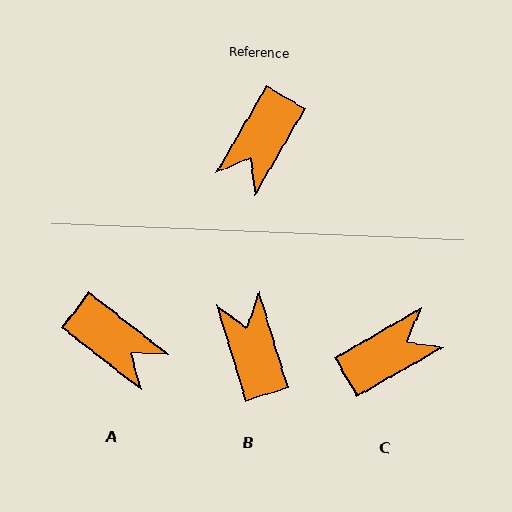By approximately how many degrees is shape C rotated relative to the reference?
Approximately 150 degrees counter-clockwise.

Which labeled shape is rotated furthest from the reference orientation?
C, about 150 degrees away.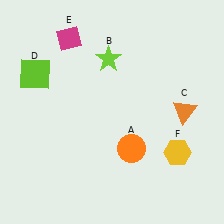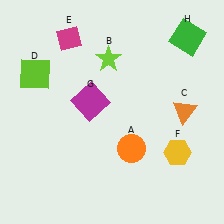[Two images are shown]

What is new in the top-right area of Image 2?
A green square (H) was added in the top-right area of Image 2.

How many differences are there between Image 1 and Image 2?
There are 2 differences between the two images.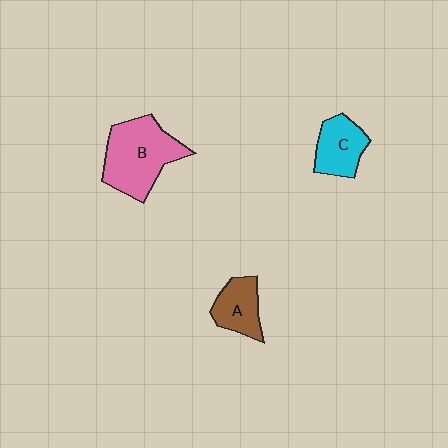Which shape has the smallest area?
Shape A (brown).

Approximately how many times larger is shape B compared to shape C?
Approximately 1.8 times.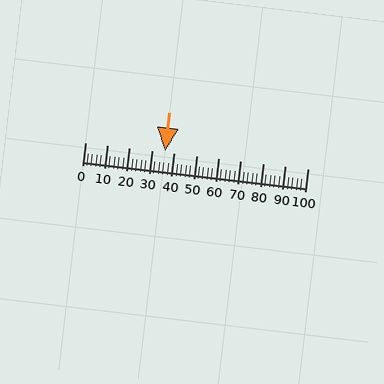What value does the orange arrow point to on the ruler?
The orange arrow points to approximately 36.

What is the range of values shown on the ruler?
The ruler shows values from 0 to 100.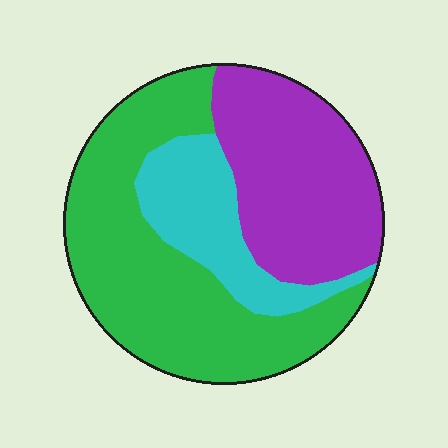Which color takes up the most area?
Green, at roughly 50%.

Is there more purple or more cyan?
Purple.